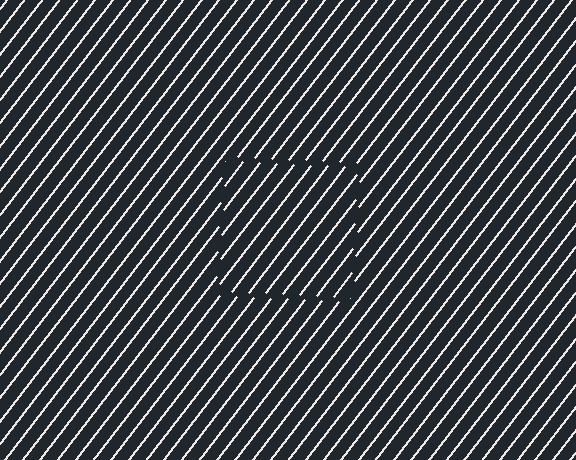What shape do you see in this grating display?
An illusory square. The interior of the shape contains the same grating, shifted by half a period — the contour is defined by the phase discontinuity where line-ends from the inner and outer gratings abut.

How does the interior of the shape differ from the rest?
The interior of the shape contains the same grating, shifted by half a period — the contour is defined by the phase discontinuity where line-ends from the inner and outer gratings abut.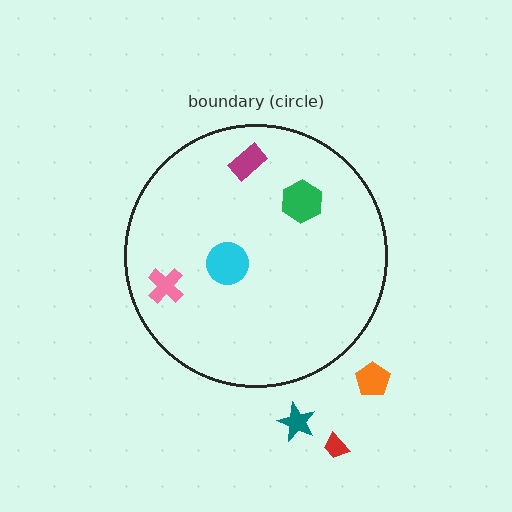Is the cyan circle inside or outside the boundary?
Inside.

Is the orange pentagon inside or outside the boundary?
Outside.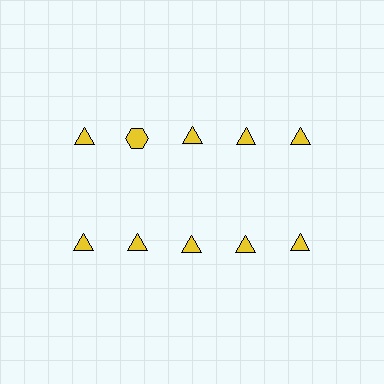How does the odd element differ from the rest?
It has a different shape: hexagon instead of triangle.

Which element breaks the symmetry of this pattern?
The yellow hexagon in the top row, second from left column breaks the symmetry. All other shapes are yellow triangles.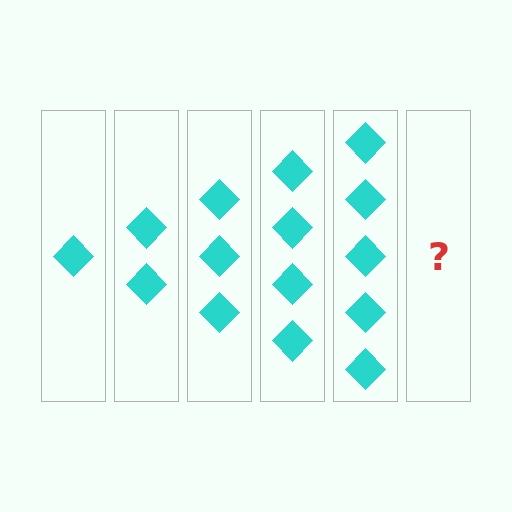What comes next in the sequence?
The next element should be 6 diamonds.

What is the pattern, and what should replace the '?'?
The pattern is that each step adds one more diamond. The '?' should be 6 diamonds.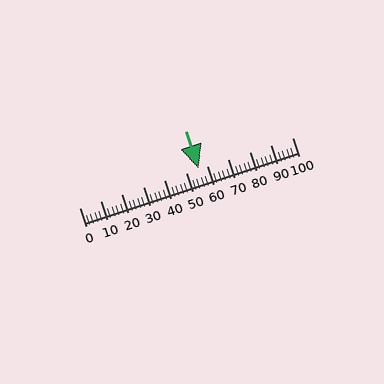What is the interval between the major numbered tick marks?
The major tick marks are spaced 10 units apart.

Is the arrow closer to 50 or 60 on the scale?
The arrow is closer to 60.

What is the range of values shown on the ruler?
The ruler shows values from 0 to 100.